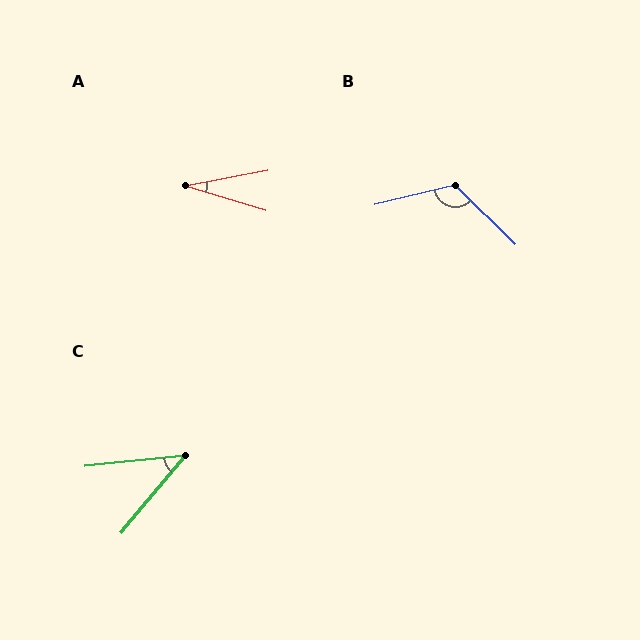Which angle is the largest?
B, at approximately 122 degrees.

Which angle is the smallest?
A, at approximately 28 degrees.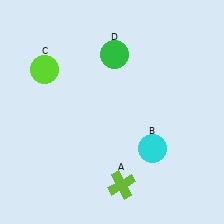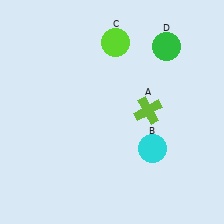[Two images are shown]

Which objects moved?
The objects that moved are: the lime cross (A), the lime circle (C), the green circle (D).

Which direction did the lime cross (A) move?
The lime cross (A) moved up.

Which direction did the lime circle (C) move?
The lime circle (C) moved right.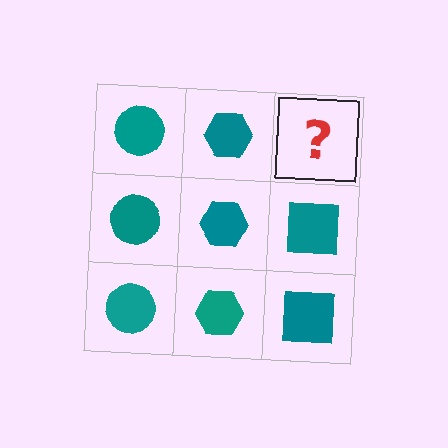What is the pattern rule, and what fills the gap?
The rule is that each column has a consistent shape. The gap should be filled with a teal square.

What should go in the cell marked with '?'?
The missing cell should contain a teal square.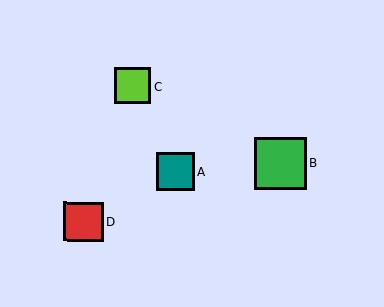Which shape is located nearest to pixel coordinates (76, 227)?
The red square (labeled D) at (83, 222) is nearest to that location.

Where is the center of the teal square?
The center of the teal square is at (175, 171).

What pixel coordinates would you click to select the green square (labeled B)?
Click at (280, 163) to select the green square B.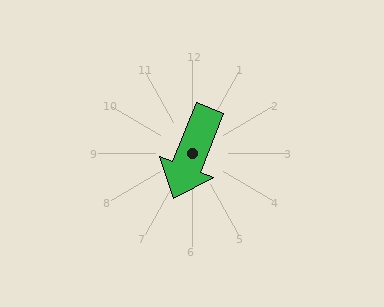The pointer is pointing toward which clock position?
Roughly 7 o'clock.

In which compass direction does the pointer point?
South.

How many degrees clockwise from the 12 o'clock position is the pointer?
Approximately 202 degrees.